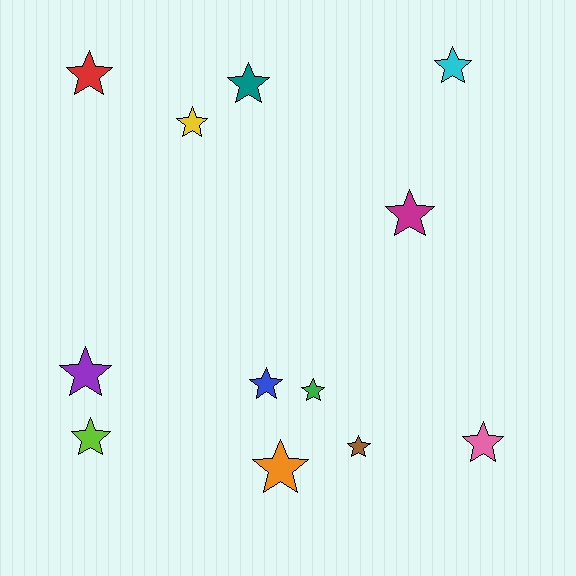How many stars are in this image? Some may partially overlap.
There are 12 stars.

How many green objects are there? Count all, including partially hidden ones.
There is 1 green object.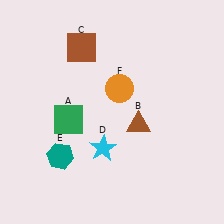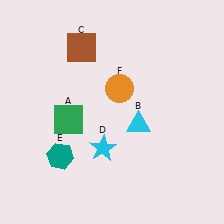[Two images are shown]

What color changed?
The triangle (B) changed from brown in Image 1 to cyan in Image 2.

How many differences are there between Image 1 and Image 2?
There is 1 difference between the two images.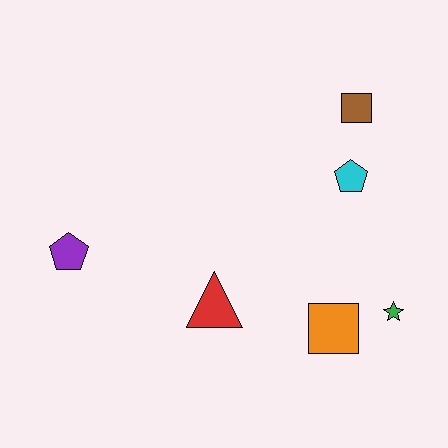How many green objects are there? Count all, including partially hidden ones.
There is 1 green object.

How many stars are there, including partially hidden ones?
There is 1 star.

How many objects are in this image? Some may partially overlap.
There are 6 objects.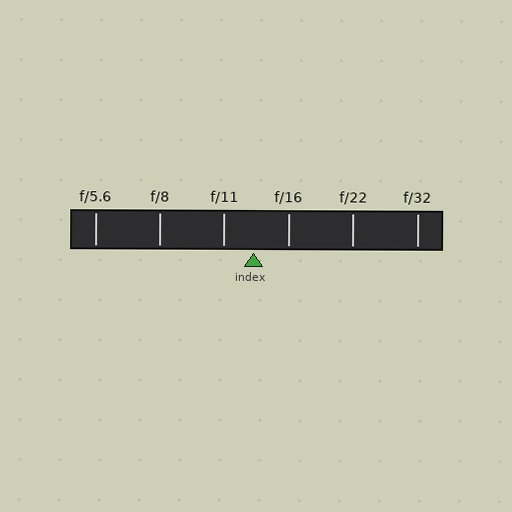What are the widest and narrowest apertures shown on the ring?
The widest aperture shown is f/5.6 and the narrowest is f/32.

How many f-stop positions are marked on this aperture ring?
There are 6 f-stop positions marked.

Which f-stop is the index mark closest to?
The index mark is closest to f/11.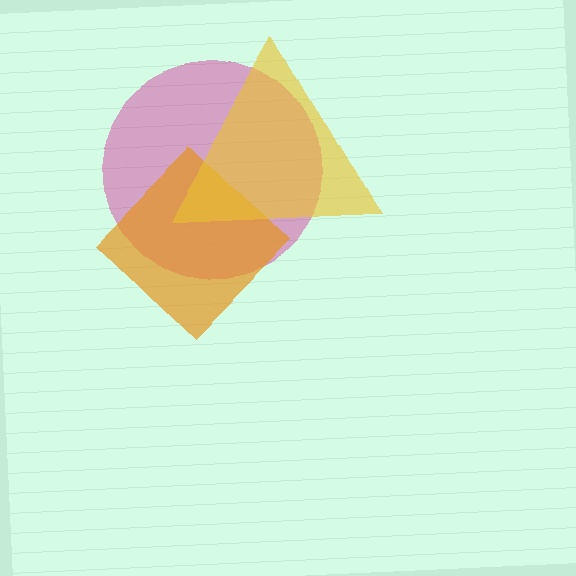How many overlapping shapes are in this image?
There are 3 overlapping shapes in the image.